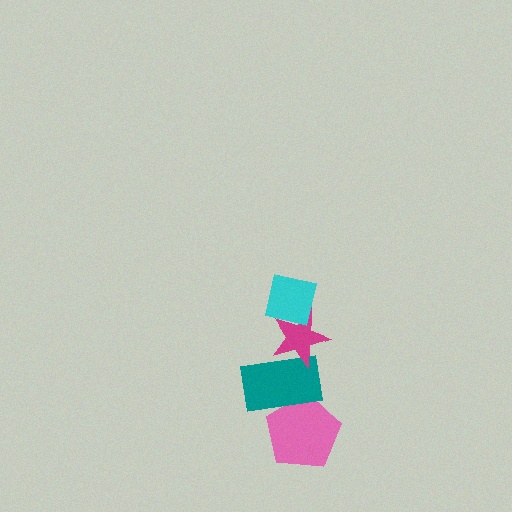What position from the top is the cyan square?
The cyan square is 1st from the top.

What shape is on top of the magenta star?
The cyan square is on top of the magenta star.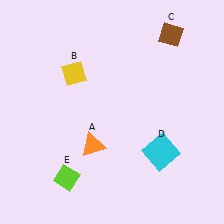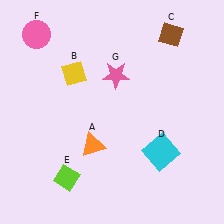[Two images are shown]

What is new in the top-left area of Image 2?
A pink circle (F) was added in the top-left area of Image 2.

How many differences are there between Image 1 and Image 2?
There are 2 differences between the two images.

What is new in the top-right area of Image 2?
A pink star (G) was added in the top-right area of Image 2.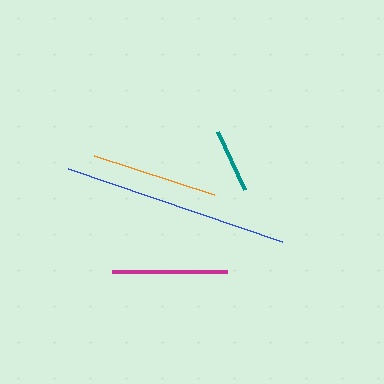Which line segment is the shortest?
The teal line is the shortest at approximately 63 pixels.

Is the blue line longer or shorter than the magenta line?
The blue line is longer than the magenta line.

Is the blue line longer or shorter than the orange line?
The blue line is longer than the orange line.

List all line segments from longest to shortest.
From longest to shortest: blue, orange, magenta, teal.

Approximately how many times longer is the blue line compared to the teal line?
The blue line is approximately 3.6 times the length of the teal line.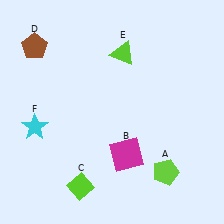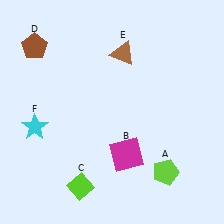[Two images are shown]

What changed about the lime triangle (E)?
In Image 1, E is lime. In Image 2, it changed to brown.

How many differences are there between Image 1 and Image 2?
There is 1 difference between the two images.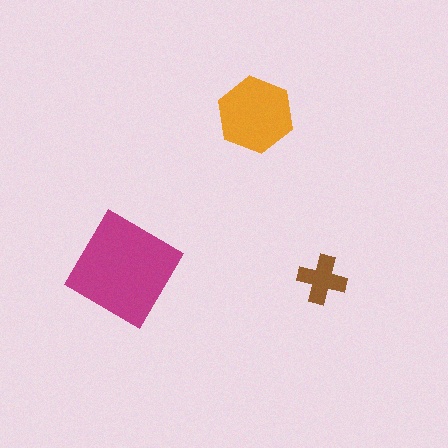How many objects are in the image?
There are 3 objects in the image.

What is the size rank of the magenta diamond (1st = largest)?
1st.